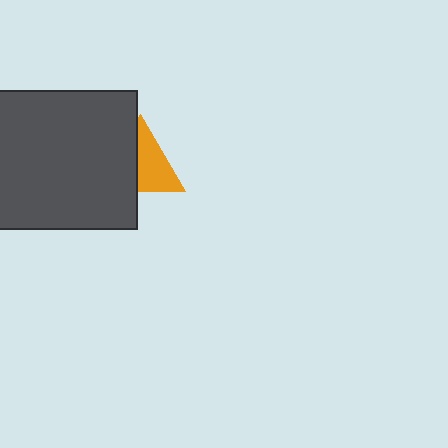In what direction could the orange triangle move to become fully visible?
The orange triangle could move right. That would shift it out from behind the dark gray square entirely.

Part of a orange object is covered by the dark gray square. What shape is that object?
It is a triangle.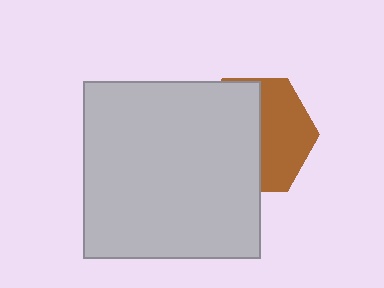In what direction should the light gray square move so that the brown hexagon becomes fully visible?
The light gray square should move left. That is the shortest direction to clear the overlap and leave the brown hexagon fully visible.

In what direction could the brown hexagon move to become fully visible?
The brown hexagon could move right. That would shift it out from behind the light gray square entirely.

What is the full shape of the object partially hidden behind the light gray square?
The partially hidden object is a brown hexagon.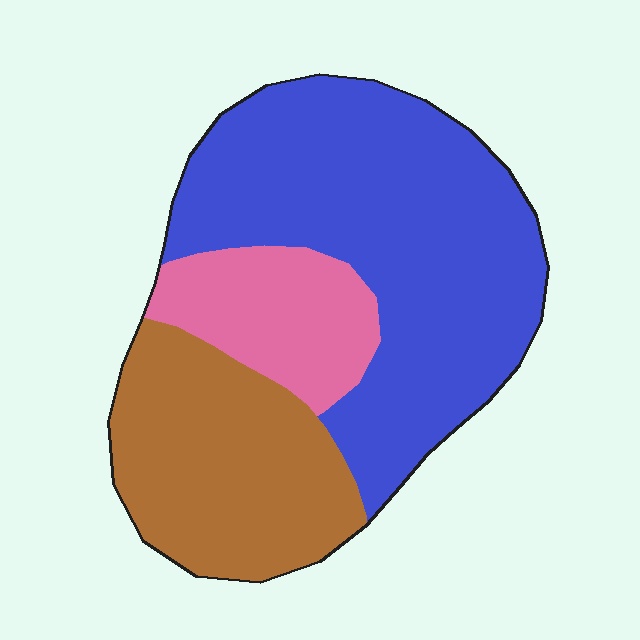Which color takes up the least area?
Pink, at roughly 15%.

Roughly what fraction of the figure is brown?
Brown takes up about one third (1/3) of the figure.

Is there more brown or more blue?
Blue.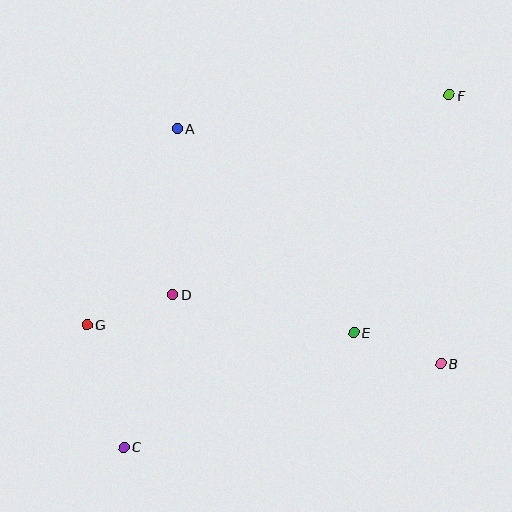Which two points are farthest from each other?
Points C and F are farthest from each other.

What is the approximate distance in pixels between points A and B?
The distance between A and B is approximately 352 pixels.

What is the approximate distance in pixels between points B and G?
The distance between B and G is approximately 356 pixels.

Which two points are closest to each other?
Points D and G are closest to each other.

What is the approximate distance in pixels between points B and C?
The distance between B and C is approximately 327 pixels.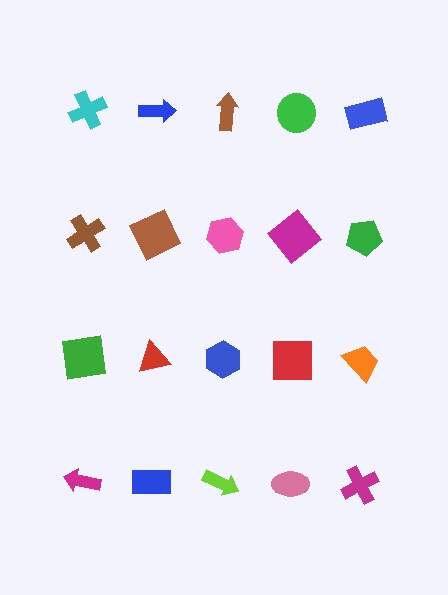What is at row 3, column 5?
An orange trapezoid.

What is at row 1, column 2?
A blue arrow.